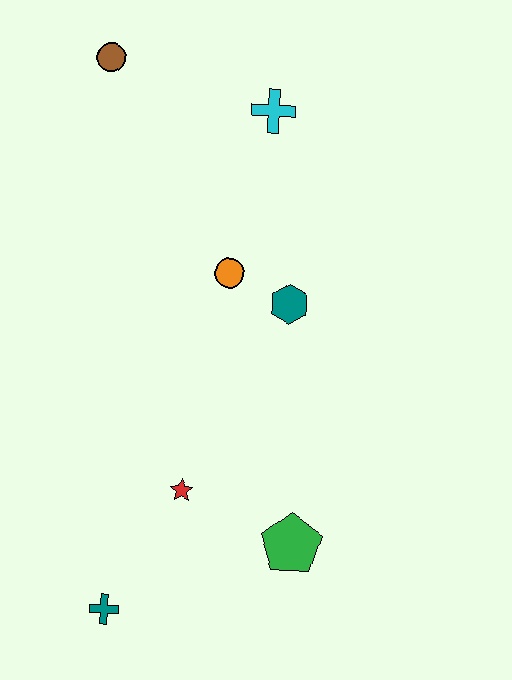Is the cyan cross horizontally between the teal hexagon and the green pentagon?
No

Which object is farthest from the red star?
The brown circle is farthest from the red star.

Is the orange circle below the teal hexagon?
No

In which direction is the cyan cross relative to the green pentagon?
The cyan cross is above the green pentagon.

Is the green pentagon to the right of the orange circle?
Yes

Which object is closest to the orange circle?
The teal hexagon is closest to the orange circle.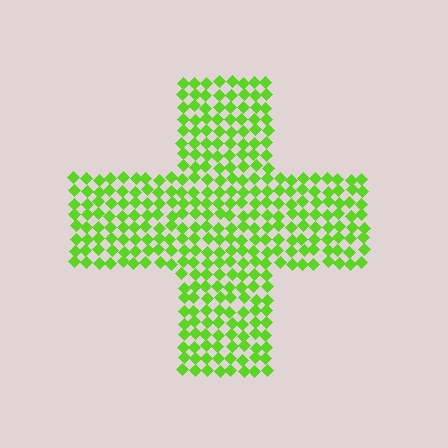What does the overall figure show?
The overall figure shows a cross.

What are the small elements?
The small elements are diamonds.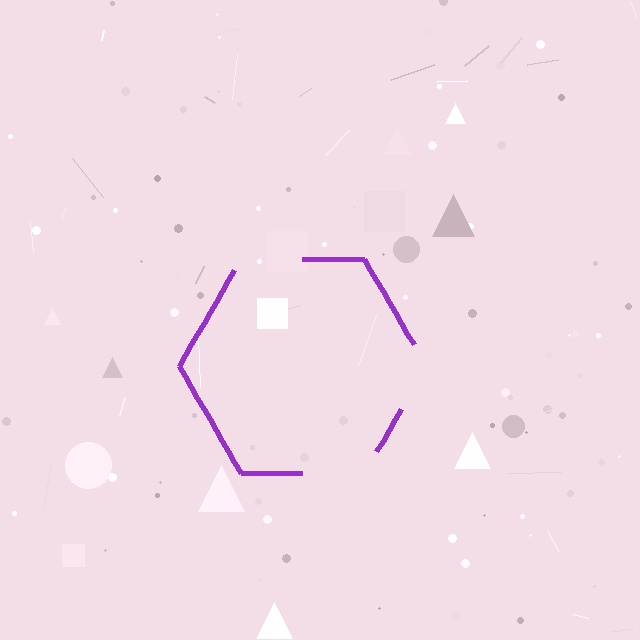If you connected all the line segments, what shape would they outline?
They would outline a hexagon.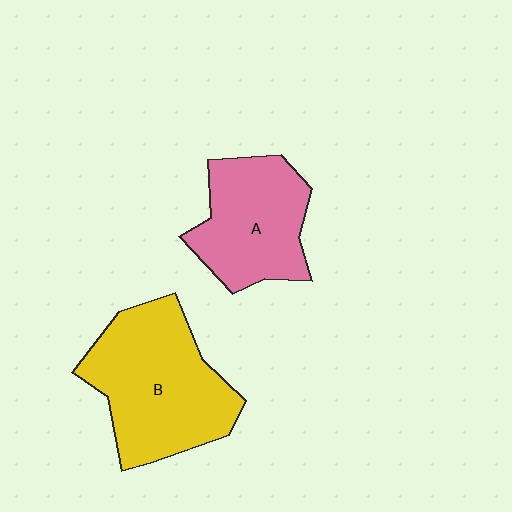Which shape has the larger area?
Shape B (yellow).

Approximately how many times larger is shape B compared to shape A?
Approximately 1.4 times.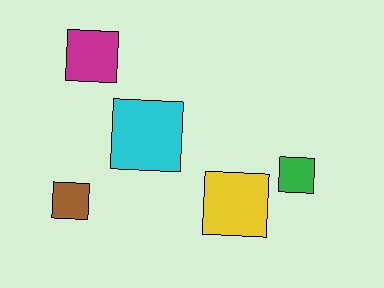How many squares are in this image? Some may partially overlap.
There are 5 squares.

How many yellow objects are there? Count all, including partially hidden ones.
There is 1 yellow object.